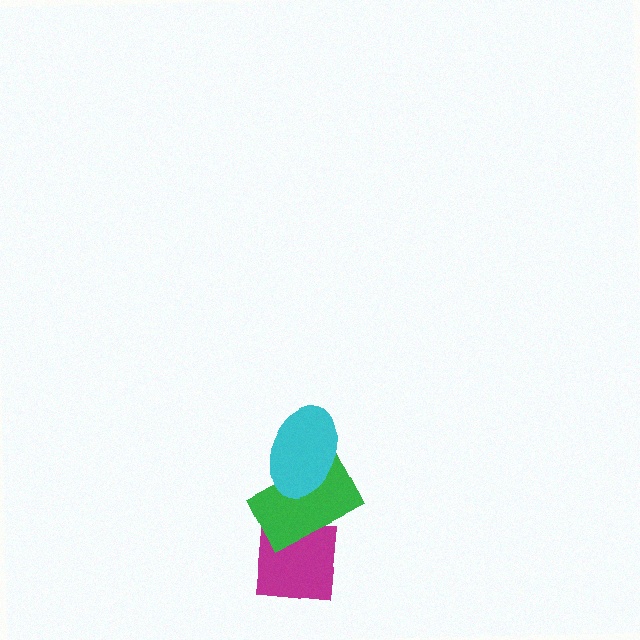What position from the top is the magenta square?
The magenta square is 3rd from the top.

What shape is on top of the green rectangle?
The cyan ellipse is on top of the green rectangle.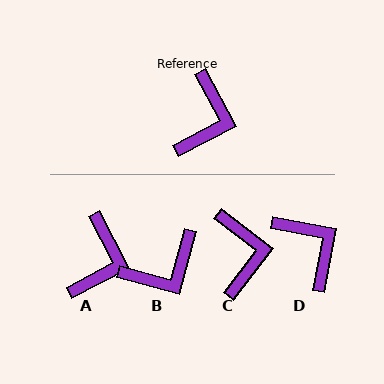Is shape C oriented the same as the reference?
No, it is off by about 24 degrees.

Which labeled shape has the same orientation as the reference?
A.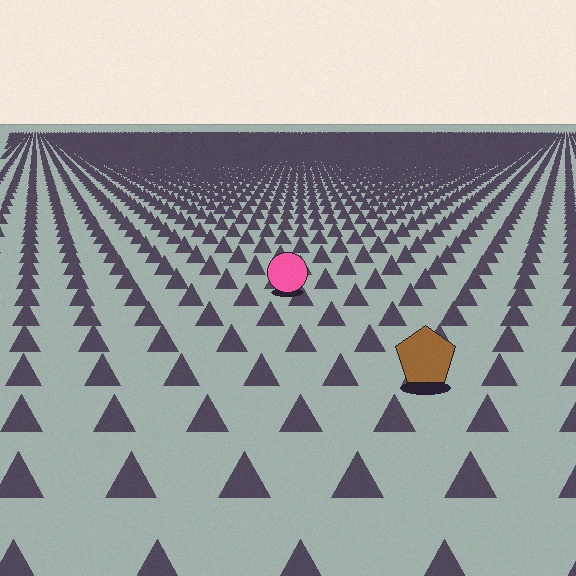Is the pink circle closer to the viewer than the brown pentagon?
No. The brown pentagon is closer — you can tell from the texture gradient: the ground texture is coarser near it.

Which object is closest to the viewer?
The brown pentagon is closest. The texture marks near it are larger and more spread out.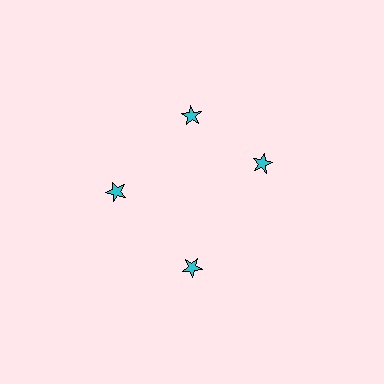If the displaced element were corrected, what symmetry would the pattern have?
It would have 4-fold rotational symmetry — the pattern would map onto itself every 90 degrees.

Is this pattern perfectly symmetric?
No. The 4 cyan stars are arranged in a ring, but one element near the 3 o'clock position is rotated out of alignment along the ring, breaking the 4-fold rotational symmetry.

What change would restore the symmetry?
The symmetry would be restored by rotating it back into even spacing with its neighbors so that all 4 stars sit at equal angles and equal distance from the center.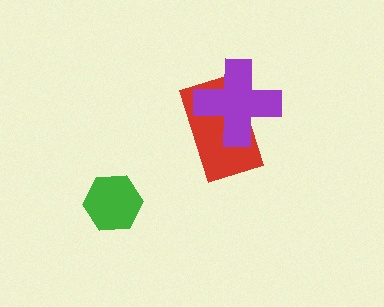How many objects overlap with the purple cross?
1 object overlaps with the purple cross.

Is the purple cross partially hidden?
No, no other shape covers it.